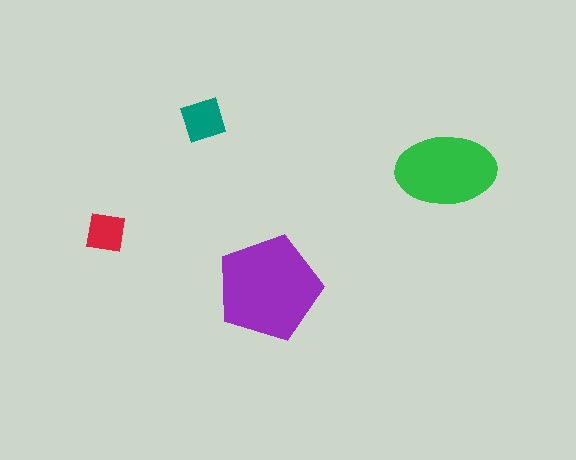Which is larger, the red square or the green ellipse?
The green ellipse.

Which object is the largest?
The purple pentagon.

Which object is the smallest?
The red square.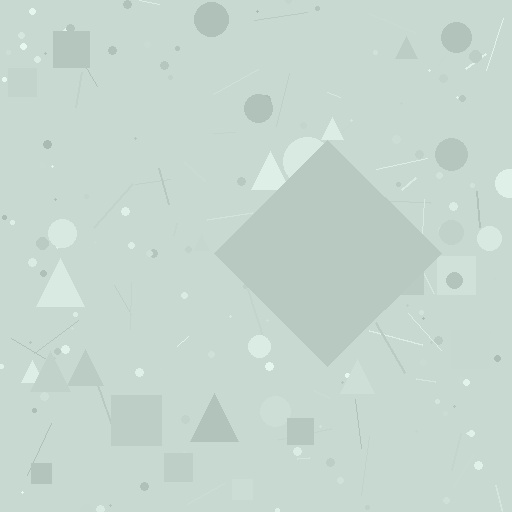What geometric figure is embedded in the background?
A diamond is embedded in the background.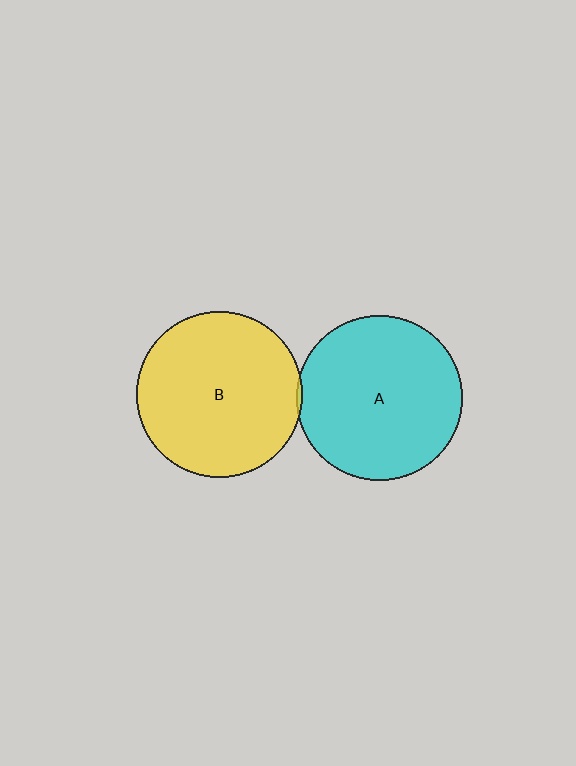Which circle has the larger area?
Circle B (yellow).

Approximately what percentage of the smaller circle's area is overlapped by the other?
Approximately 5%.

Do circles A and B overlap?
Yes.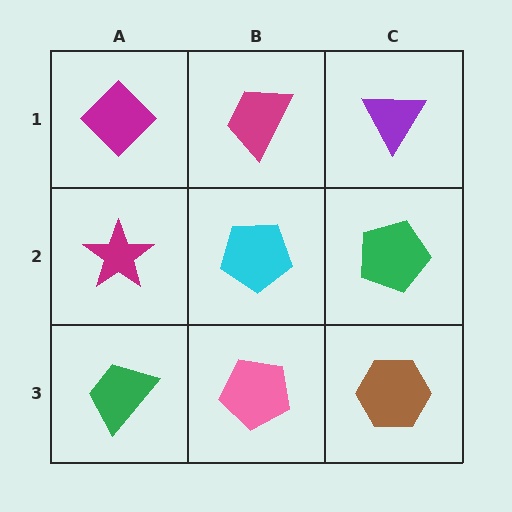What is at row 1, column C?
A purple triangle.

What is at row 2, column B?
A cyan pentagon.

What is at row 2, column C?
A green pentagon.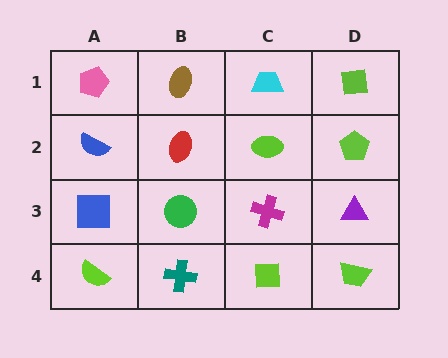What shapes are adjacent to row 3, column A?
A blue semicircle (row 2, column A), a lime semicircle (row 4, column A), a green circle (row 3, column B).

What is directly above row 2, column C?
A cyan trapezoid.